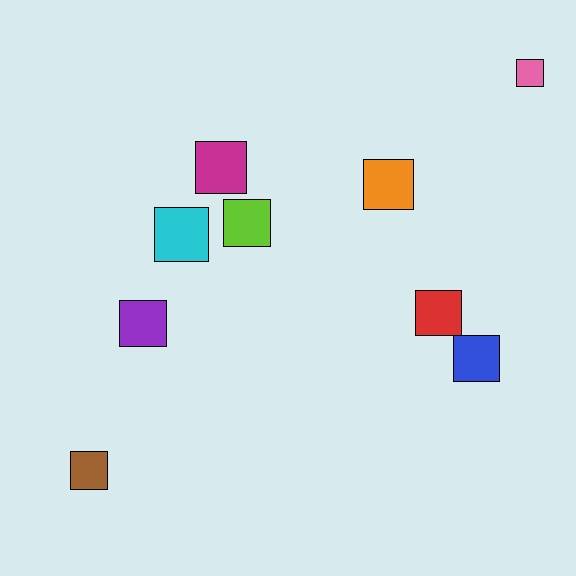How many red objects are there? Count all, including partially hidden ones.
There is 1 red object.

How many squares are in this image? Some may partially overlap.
There are 9 squares.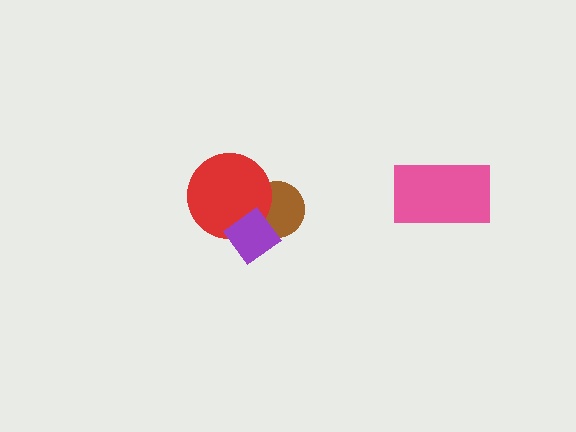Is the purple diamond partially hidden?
No, no other shape covers it.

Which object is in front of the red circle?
The purple diamond is in front of the red circle.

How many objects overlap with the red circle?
2 objects overlap with the red circle.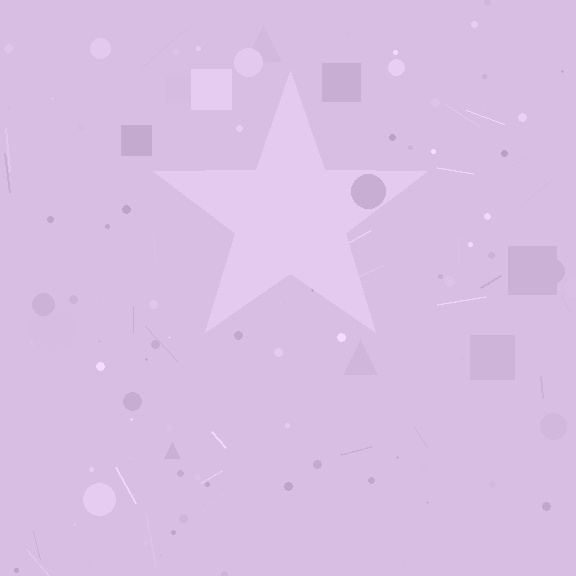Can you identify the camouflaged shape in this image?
The camouflaged shape is a star.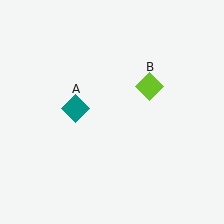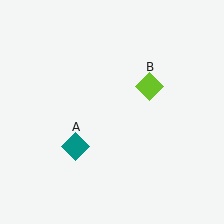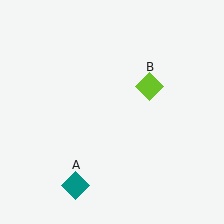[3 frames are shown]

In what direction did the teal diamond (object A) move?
The teal diamond (object A) moved down.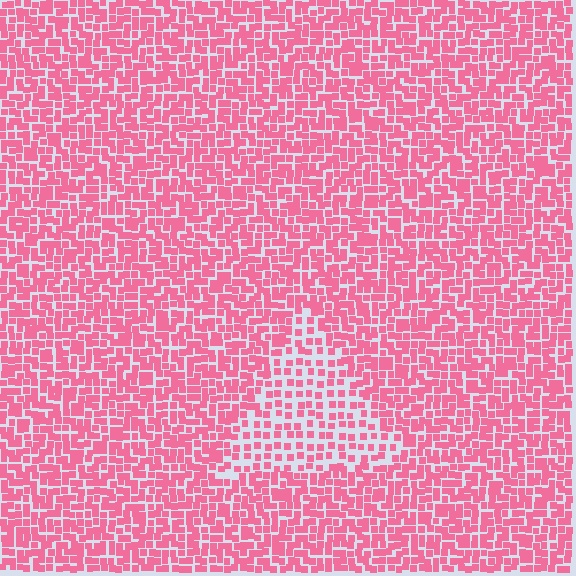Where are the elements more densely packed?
The elements are more densely packed outside the triangle boundary.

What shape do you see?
I see a triangle.